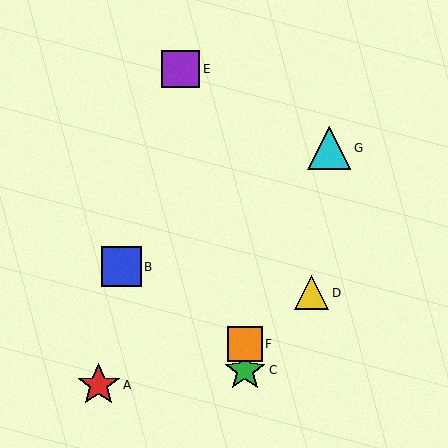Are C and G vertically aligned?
No, C is at x≈245 and G is at x≈329.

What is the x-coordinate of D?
Object D is at x≈312.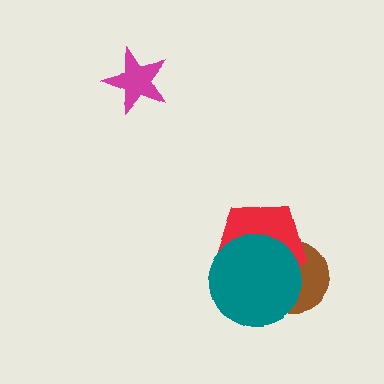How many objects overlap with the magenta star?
0 objects overlap with the magenta star.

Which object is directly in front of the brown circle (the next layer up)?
The red pentagon is directly in front of the brown circle.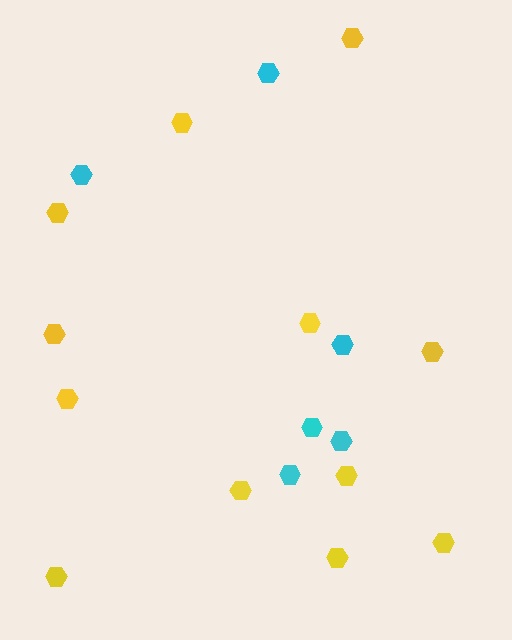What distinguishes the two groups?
There are 2 groups: one group of cyan hexagons (6) and one group of yellow hexagons (12).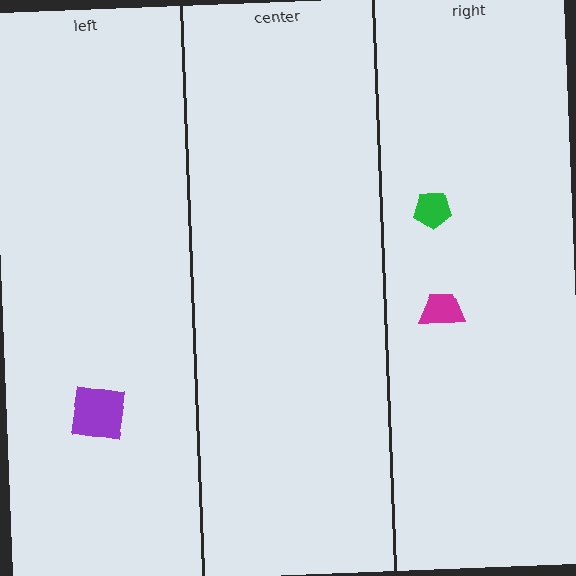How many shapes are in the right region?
2.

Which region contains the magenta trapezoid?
The right region.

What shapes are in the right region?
The green pentagon, the magenta trapezoid.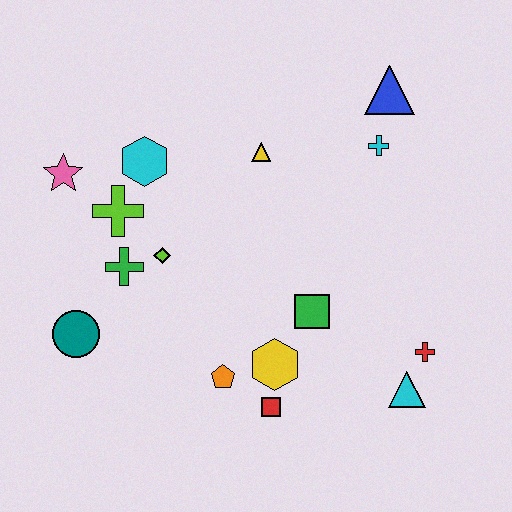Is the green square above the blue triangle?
No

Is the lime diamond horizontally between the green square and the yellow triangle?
No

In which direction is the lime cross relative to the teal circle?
The lime cross is above the teal circle.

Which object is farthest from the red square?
The blue triangle is farthest from the red square.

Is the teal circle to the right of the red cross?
No